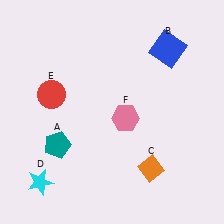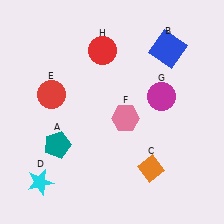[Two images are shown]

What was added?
A magenta circle (G), a red circle (H) were added in Image 2.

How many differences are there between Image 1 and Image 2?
There are 2 differences between the two images.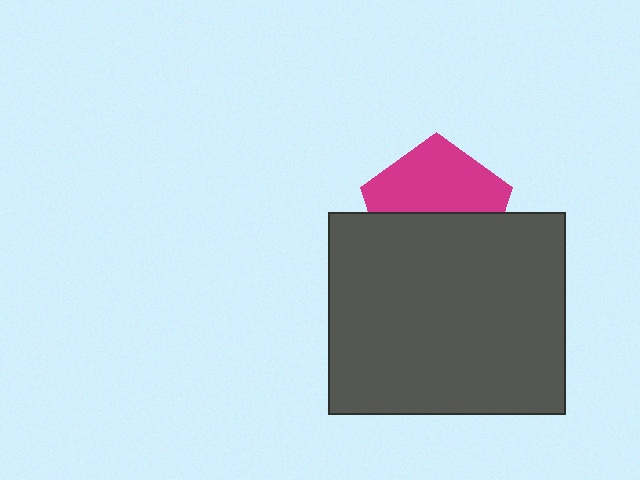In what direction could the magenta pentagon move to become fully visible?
The magenta pentagon could move up. That would shift it out from behind the dark gray rectangle entirely.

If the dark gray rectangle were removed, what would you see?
You would see the complete magenta pentagon.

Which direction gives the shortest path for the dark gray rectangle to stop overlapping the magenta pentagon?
Moving down gives the shortest separation.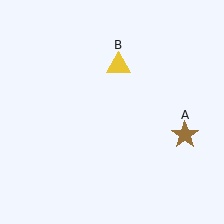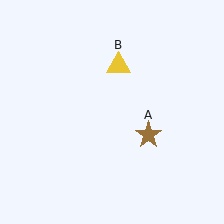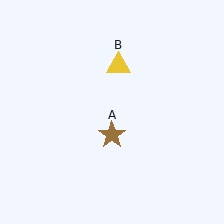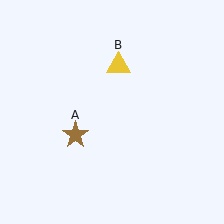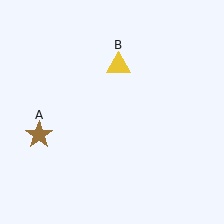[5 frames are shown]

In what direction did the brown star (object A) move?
The brown star (object A) moved left.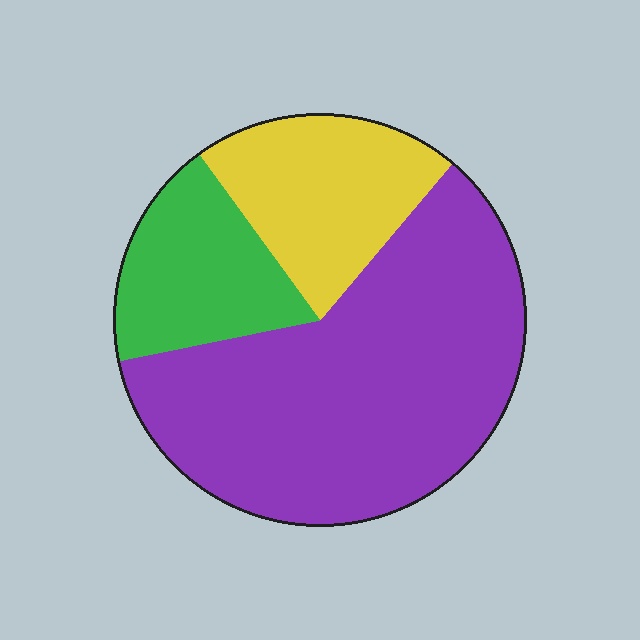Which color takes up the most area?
Purple, at roughly 60%.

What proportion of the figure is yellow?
Yellow covers around 20% of the figure.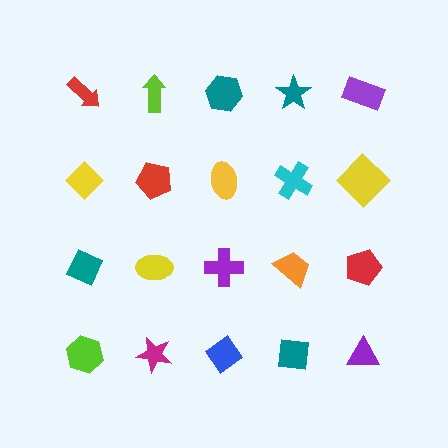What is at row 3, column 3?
A purple cross.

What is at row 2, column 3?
A yellow ellipse.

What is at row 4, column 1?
A lime hexagon.